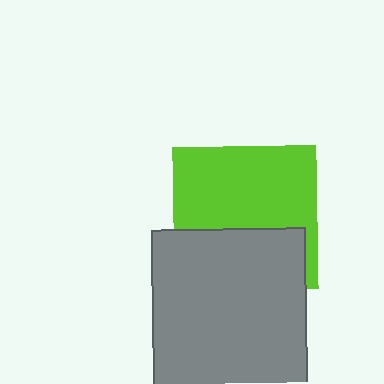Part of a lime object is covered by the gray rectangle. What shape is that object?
It is a square.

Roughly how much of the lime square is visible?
About half of it is visible (roughly 61%).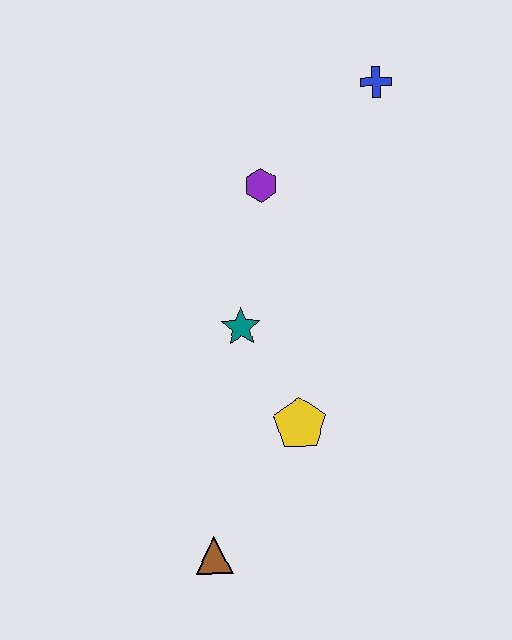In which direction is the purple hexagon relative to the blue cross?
The purple hexagon is to the left of the blue cross.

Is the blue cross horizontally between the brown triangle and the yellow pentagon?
No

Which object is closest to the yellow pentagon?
The teal star is closest to the yellow pentagon.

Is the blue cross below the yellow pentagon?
No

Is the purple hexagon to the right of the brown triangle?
Yes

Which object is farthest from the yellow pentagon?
The blue cross is farthest from the yellow pentagon.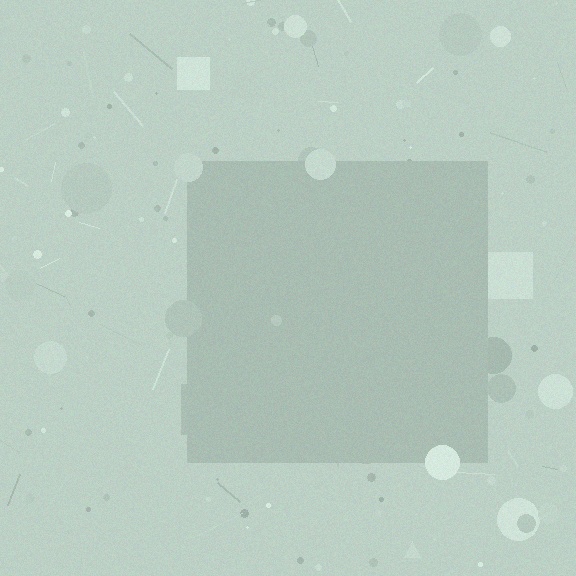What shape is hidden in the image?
A square is hidden in the image.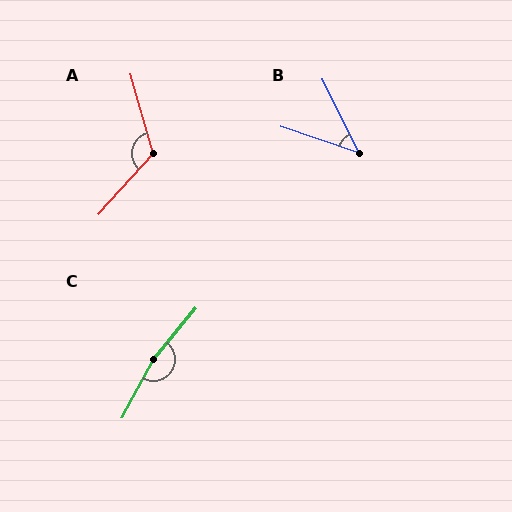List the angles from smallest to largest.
B (46°), A (123°), C (169°).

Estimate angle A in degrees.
Approximately 123 degrees.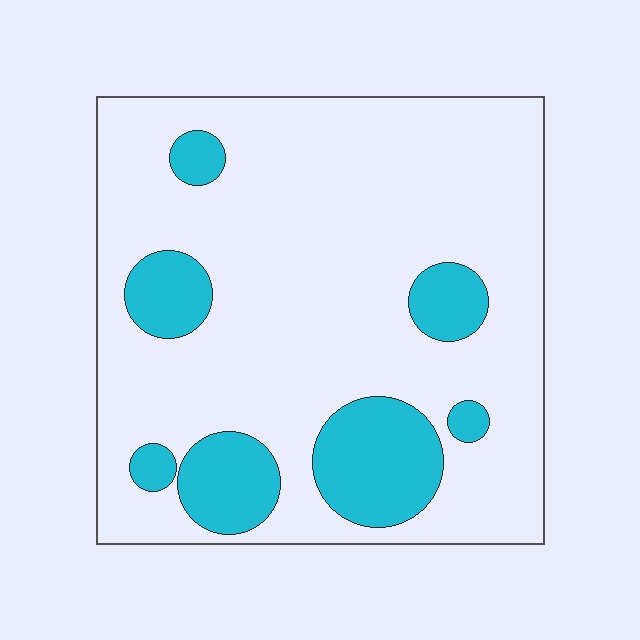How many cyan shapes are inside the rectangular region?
7.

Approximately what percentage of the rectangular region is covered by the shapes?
Approximately 20%.